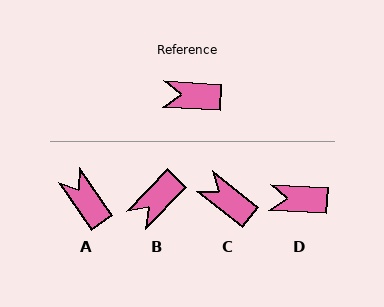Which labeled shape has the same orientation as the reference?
D.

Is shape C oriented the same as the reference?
No, it is off by about 36 degrees.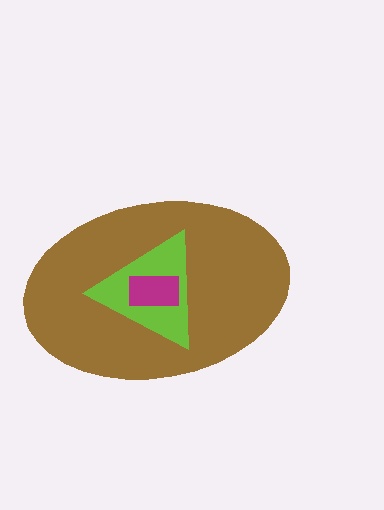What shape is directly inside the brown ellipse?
The lime triangle.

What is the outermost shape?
The brown ellipse.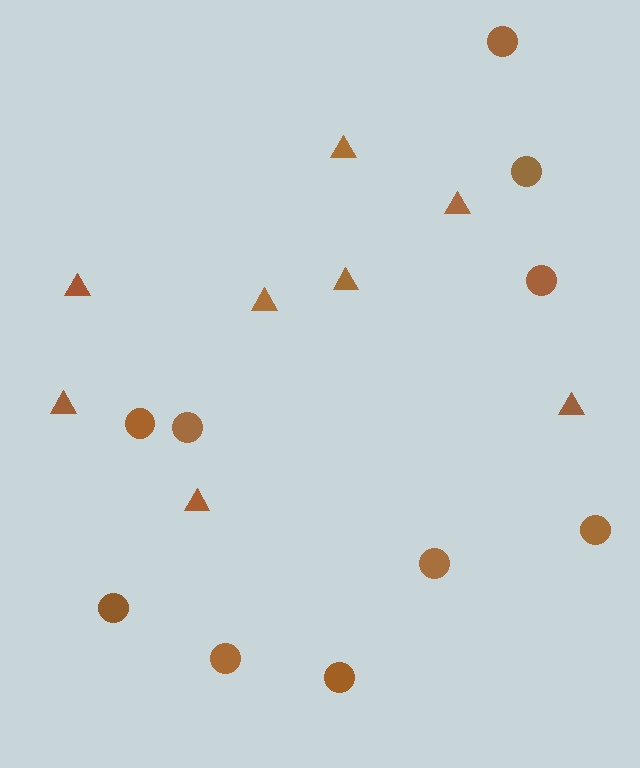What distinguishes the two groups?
There are 2 groups: one group of triangles (8) and one group of circles (10).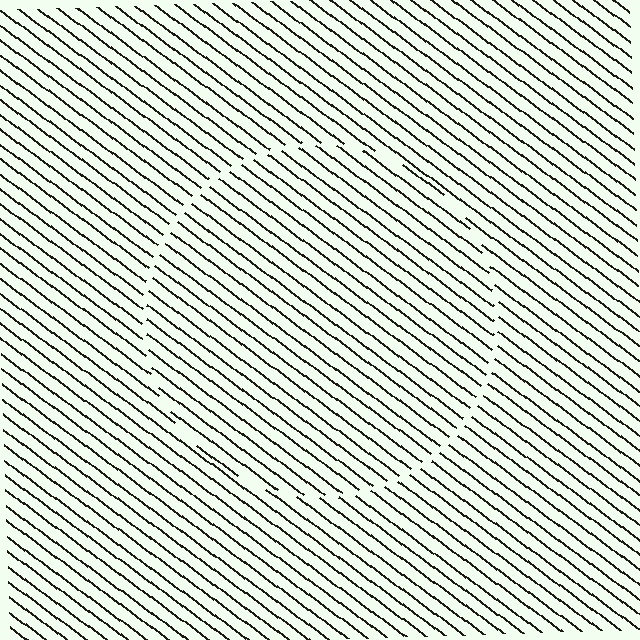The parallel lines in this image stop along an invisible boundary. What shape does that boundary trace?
An illusory circle. The interior of the shape contains the same grating, shifted by half a period — the contour is defined by the phase discontinuity where line-ends from the inner and outer gratings abut.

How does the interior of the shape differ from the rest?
The interior of the shape contains the same grating, shifted by half a period — the contour is defined by the phase discontinuity where line-ends from the inner and outer gratings abut.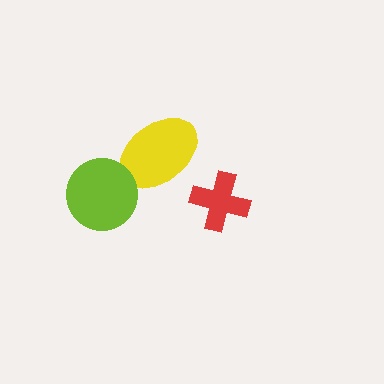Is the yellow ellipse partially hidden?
Yes, it is partially covered by another shape.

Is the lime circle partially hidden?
No, no other shape covers it.